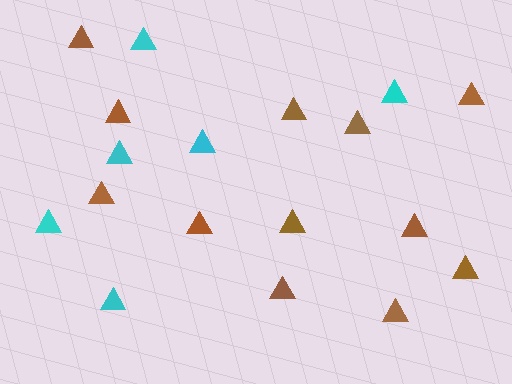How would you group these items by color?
There are 2 groups: one group of cyan triangles (6) and one group of brown triangles (12).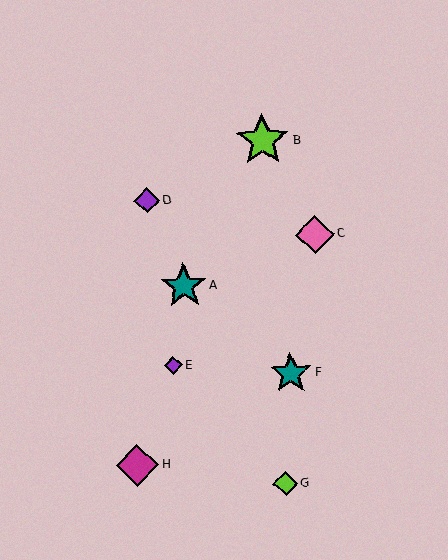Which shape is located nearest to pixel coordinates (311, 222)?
The pink diamond (labeled C) at (315, 234) is nearest to that location.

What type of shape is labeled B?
Shape B is a lime star.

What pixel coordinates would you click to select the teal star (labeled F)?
Click at (291, 373) to select the teal star F.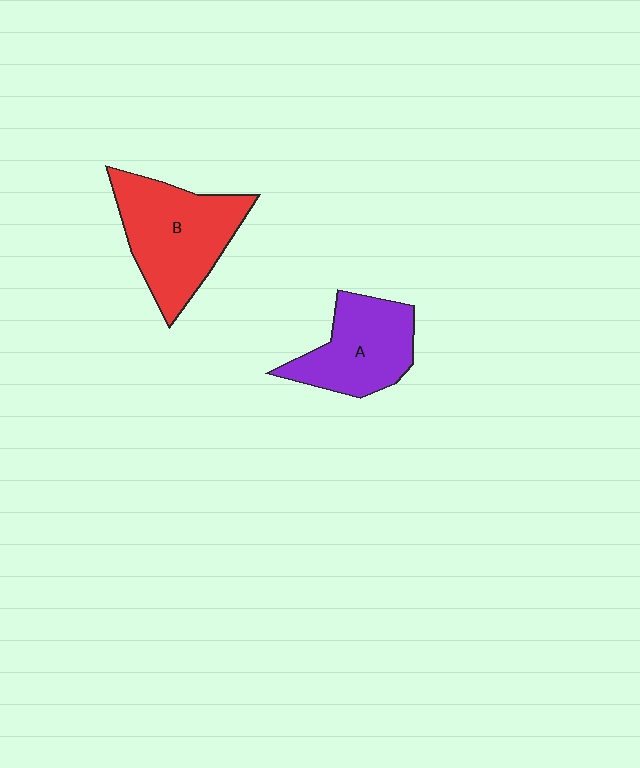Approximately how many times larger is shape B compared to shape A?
Approximately 1.3 times.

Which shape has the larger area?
Shape B (red).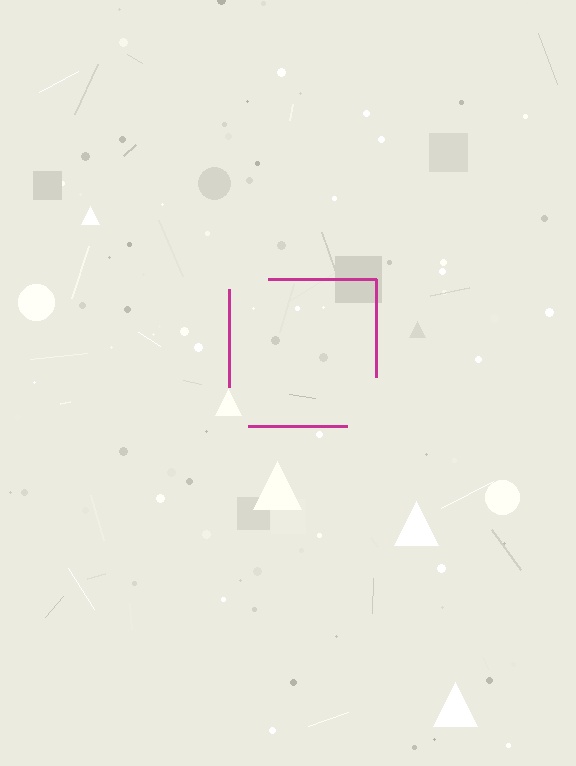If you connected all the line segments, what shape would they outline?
They would outline a square.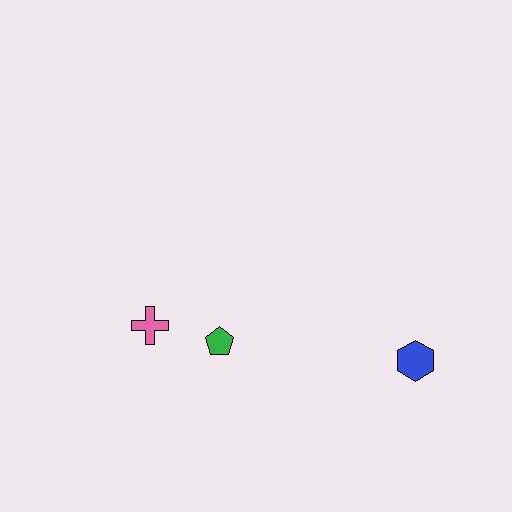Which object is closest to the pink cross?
The green pentagon is closest to the pink cross.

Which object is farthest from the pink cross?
The blue hexagon is farthest from the pink cross.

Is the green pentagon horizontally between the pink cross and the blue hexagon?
Yes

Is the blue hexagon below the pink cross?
Yes